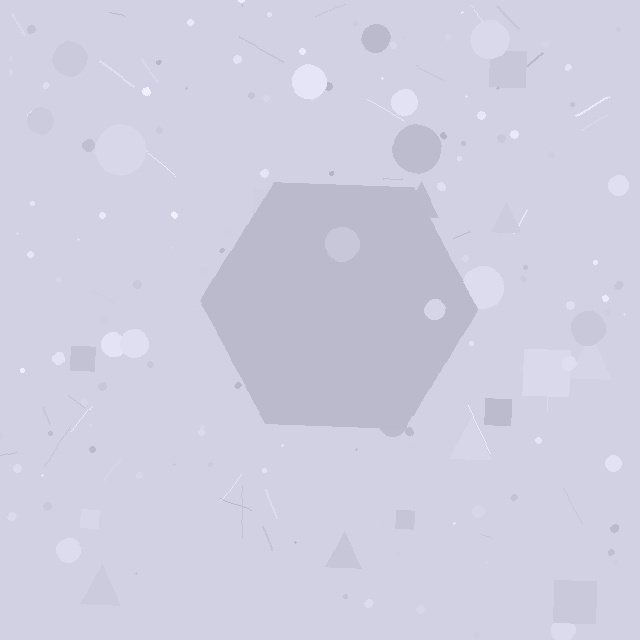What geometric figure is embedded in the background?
A hexagon is embedded in the background.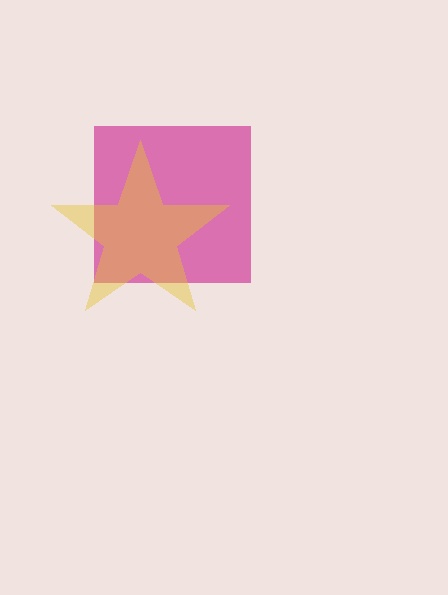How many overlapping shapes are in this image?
There are 2 overlapping shapes in the image.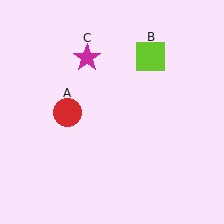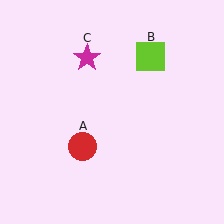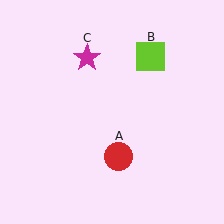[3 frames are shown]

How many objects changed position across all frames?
1 object changed position: red circle (object A).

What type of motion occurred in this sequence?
The red circle (object A) rotated counterclockwise around the center of the scene.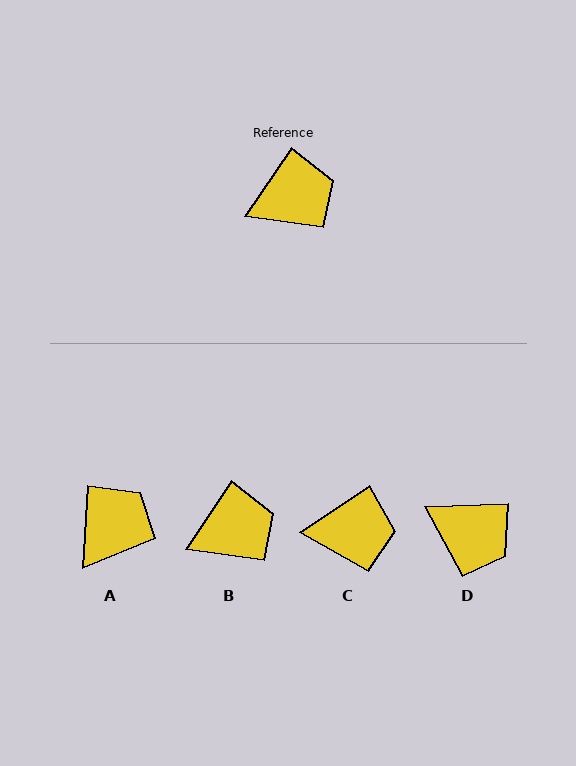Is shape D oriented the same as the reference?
No, it is off by about 54 degrees.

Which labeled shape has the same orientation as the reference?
B.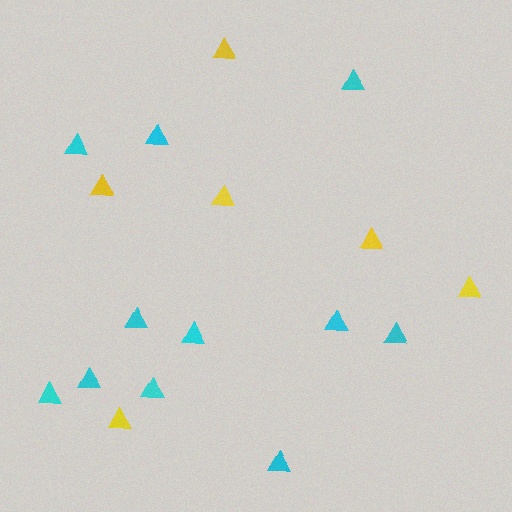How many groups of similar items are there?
There are 2 groups: one group of cyan triangles (11) and one group of yellow triangles (6).